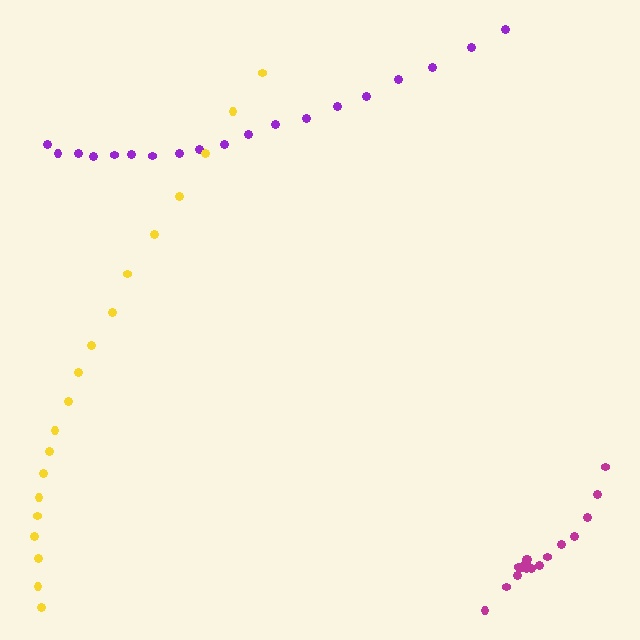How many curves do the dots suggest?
There are 3 distinct paths.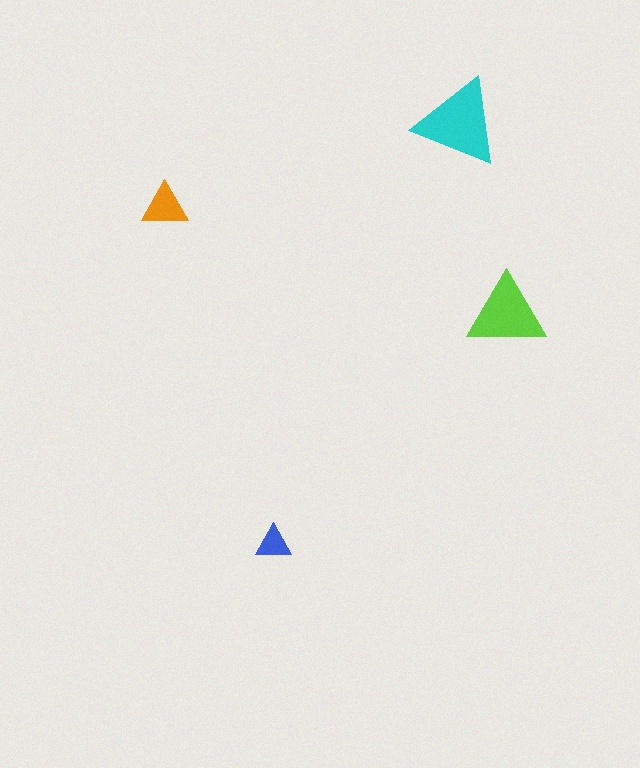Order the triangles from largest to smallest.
the cyan one, the lime one, the orange one, the blue one.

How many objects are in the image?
There are 4 objects in the image.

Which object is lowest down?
The blue triangle is bottommost.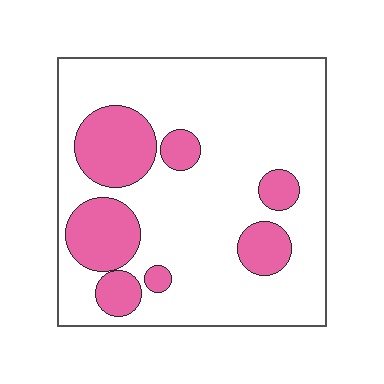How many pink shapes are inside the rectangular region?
7.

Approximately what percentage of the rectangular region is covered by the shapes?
Approximately 25%.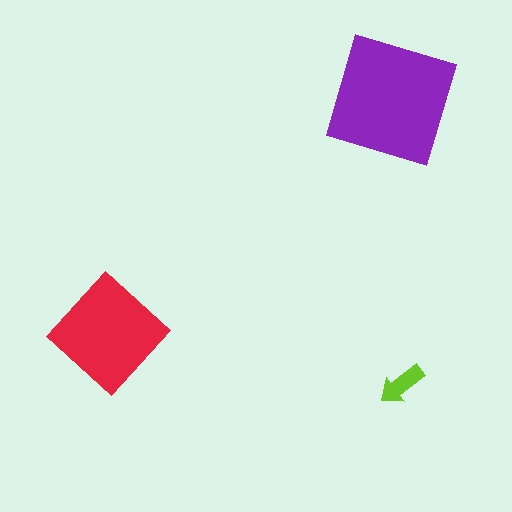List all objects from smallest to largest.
The lime arrow, the red diamond, the purple square.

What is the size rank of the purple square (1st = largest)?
1st.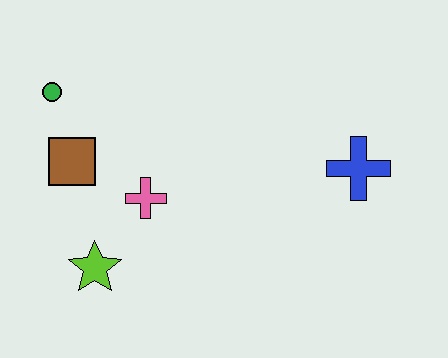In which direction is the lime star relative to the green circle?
The lime star is below the green circle.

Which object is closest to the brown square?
The green circle is closest to the brown square.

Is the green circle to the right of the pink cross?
No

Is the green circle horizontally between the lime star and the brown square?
No